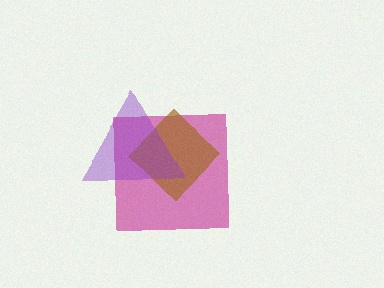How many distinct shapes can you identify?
There are 3 distinct shapes: a magenta square, a brown diamond, a purple triangle.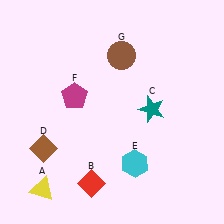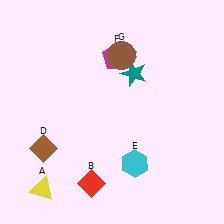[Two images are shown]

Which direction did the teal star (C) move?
The teal star (C) moved up.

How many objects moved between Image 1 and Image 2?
2 objects moved between the two images.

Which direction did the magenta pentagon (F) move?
The magenta pentagon (F) moved right.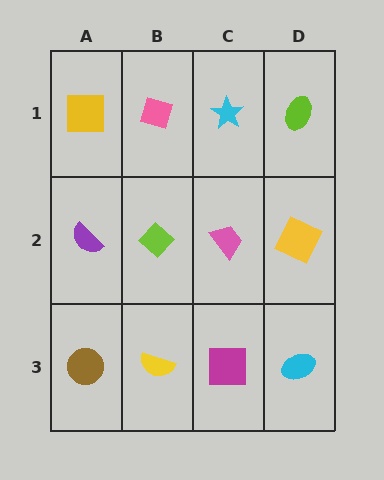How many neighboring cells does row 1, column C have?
3.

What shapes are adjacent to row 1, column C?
A pink trapezoid (row 2, column C), a pink diamond (row 1, column B), a lime ellipse (row 1, column D).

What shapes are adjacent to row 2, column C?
A cyan star (row 1, column C), a magenta square (row 3, column C), a lime diamond (row 2, column B), a yellow square (row 2, column D).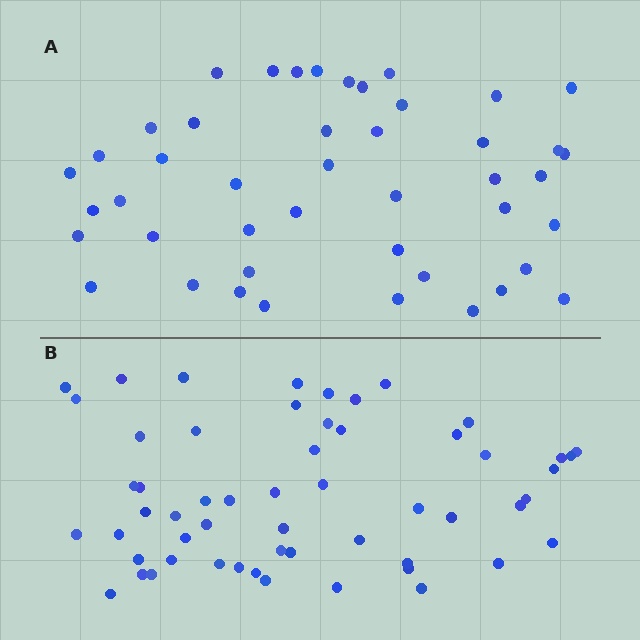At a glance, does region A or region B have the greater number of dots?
Region B (the bottom region) has more dots.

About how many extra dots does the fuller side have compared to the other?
Region B has roughly 12 or so more dots than region A.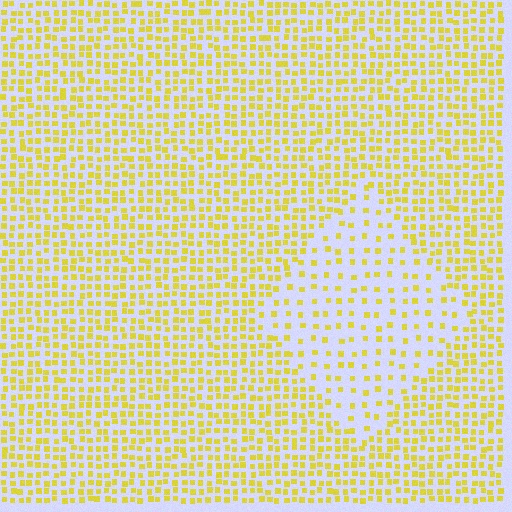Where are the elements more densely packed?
The elements are more densely packed outside the diamond boundary.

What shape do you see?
I see a diamond.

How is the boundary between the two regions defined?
The boundary is defined by a change in element density (approximately 2.3x ratio). All elements are the same color, size, and shape.